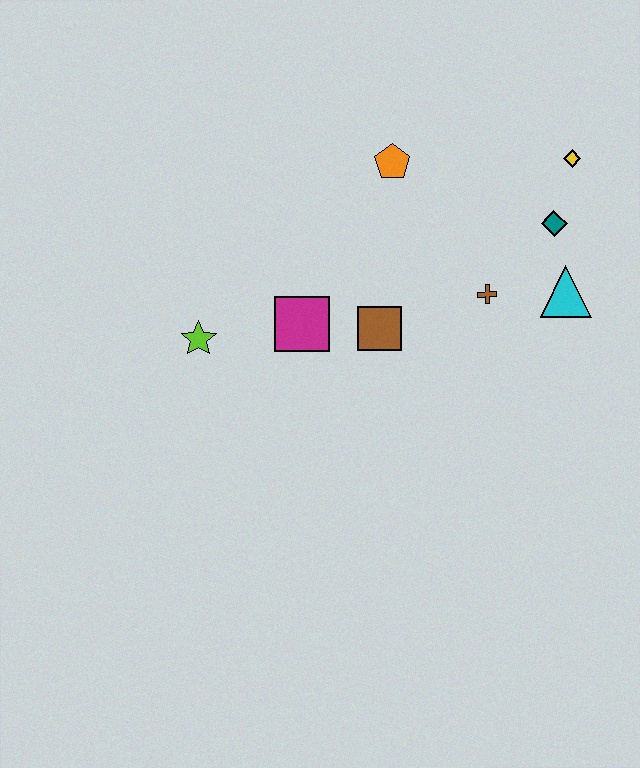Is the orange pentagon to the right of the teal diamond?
No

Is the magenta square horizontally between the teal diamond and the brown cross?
No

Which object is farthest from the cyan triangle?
The lime star is farthest from the cyan triangle.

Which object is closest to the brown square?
The magenta square is closest to the brown square.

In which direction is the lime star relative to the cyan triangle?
The lime star is to the left of the cyan triangle.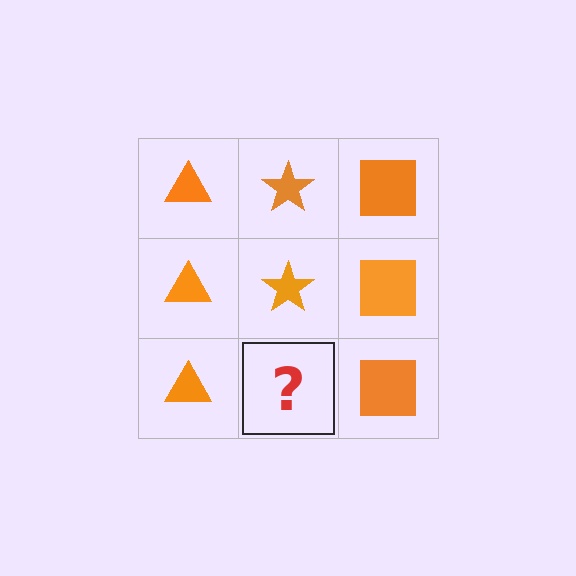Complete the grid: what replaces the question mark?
The question mark should be replaced with an orange star.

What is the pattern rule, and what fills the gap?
The rule is that each column has a consistent shape. The gap should be filled with an orange star.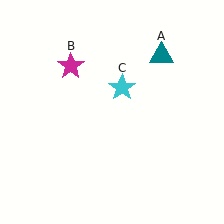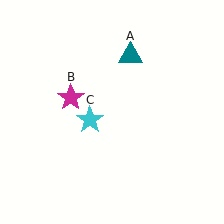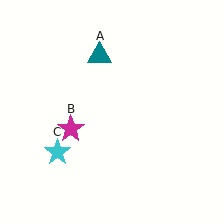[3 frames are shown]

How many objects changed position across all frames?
3 objects changed position: teal triangle (object A), magenta star (object B), cyan star (object C).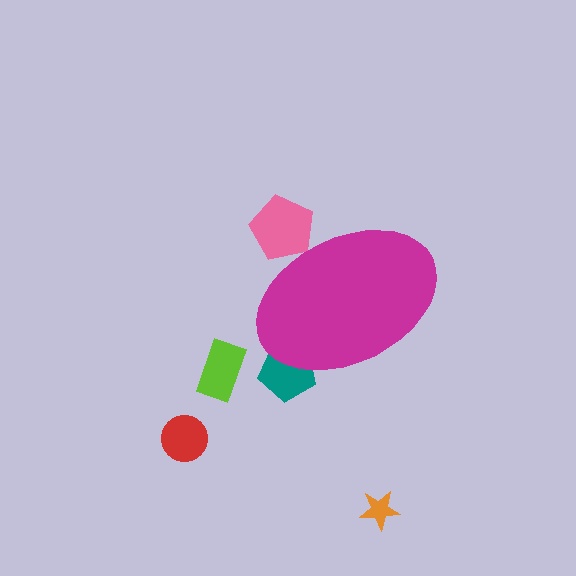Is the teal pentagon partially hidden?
Yes, the teal pentagon is partially hidden behind the magenta ellipse.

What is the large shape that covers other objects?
A magenta ellipse.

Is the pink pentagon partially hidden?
Yes, the pink pentagon is partially hidden behind the magenta ellipse.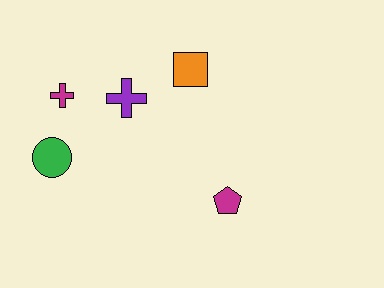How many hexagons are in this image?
There are no hexagons.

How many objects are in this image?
There are 5 objects.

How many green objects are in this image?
There is 1 green object.